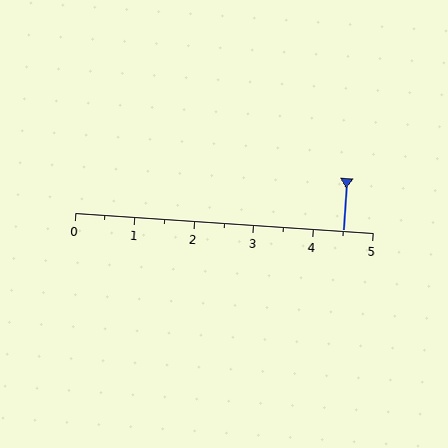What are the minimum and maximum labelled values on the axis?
The axis runs from 0 to 5.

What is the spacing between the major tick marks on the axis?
The major ticks are spaced 1 apart.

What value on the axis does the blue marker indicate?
The marker indicates approximately 4.5.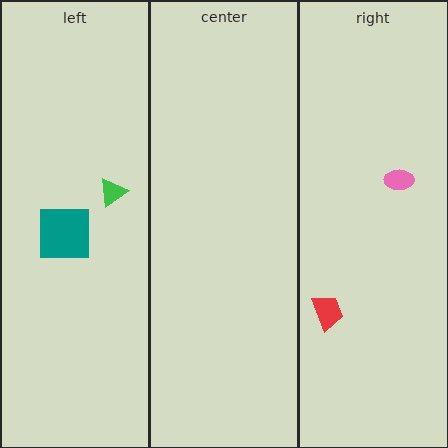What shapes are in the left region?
The green triangle, the teal square.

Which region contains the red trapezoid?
The right region.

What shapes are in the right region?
The pink ellipse, the red trapezoid.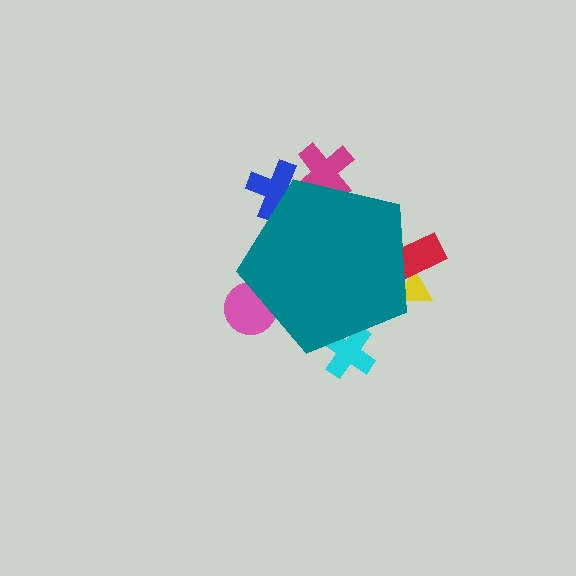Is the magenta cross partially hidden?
Yes, the magenta cross is partially hidden behind the teal pentagon.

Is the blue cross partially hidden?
Yes, the blue cross is partially hidden behind the teal pentagon.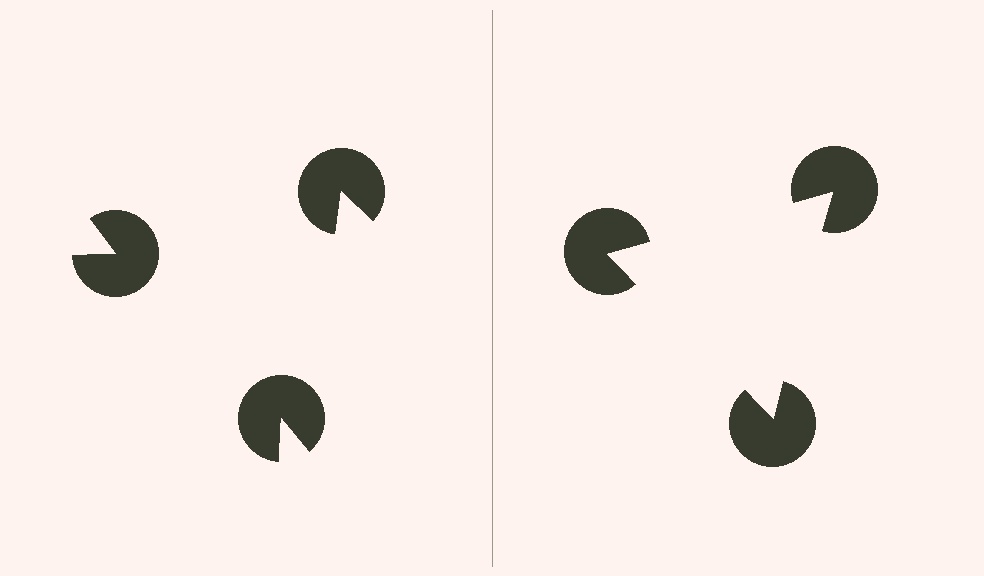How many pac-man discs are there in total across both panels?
6 — 3 on each side.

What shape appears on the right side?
An illusory triangle.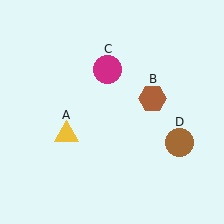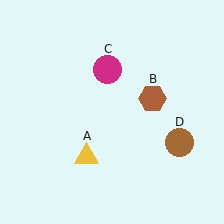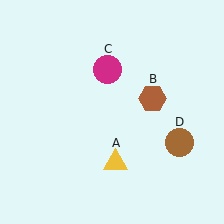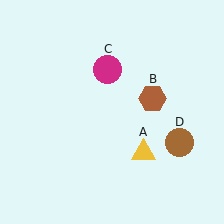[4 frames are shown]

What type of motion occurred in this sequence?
The yellow triangle (object A) rotated counterclockwise around the center of the scene.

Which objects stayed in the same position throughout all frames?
Brown hexagon (object B) and magenta circle (object C) and brown circle (object D) remained stationary.